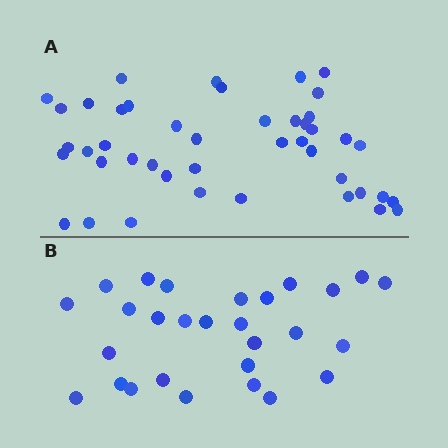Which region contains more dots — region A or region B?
Region A (the top region) has more dots.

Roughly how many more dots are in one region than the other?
Region A has approximately 15 more dots than region B.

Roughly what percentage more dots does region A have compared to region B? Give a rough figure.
About 55% more.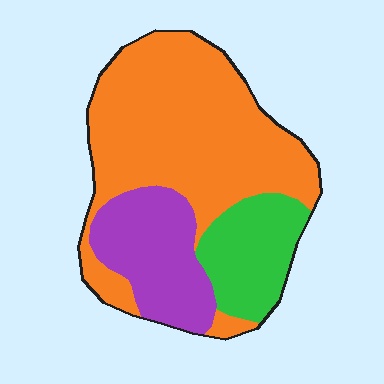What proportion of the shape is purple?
Purple covers around 20% of the shape.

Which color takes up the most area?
Orange, at roughly 60%.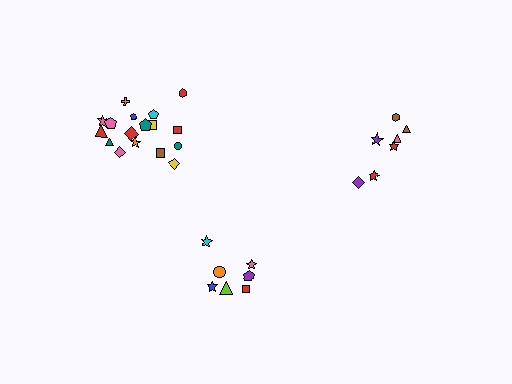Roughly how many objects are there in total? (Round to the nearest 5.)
Roughly 30 objects in total.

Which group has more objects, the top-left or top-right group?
The top-left group.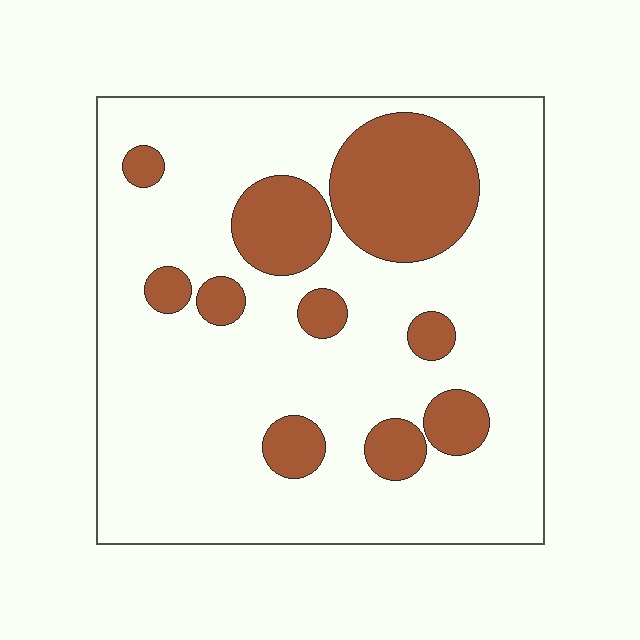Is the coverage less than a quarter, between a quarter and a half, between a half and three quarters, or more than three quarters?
Less than a quarter.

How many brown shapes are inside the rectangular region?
10.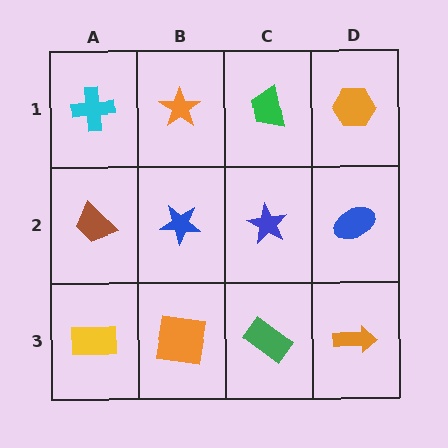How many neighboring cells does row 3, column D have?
2.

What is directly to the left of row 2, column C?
A blue star.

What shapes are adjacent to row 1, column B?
A blue star (row 2, column B), a cyan cross (row 1, column A), a green trapezoid (row 1, column C).